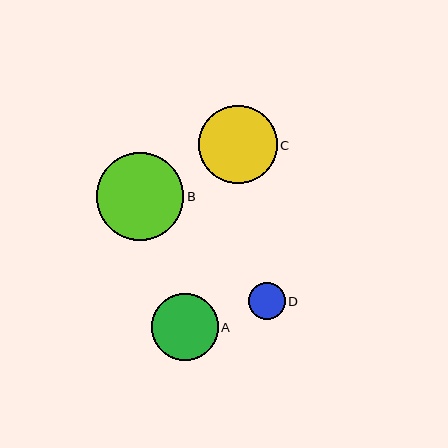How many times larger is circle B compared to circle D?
Circle B is approximately 2.4 times the size of circle D.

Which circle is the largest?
Circle B is the largest with a size of approximately 88 pixels.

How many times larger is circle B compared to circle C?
Circle B is approximately 1.1 times the size of circle C.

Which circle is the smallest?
Circle D is the smallest with a size of approximately 36 pixels.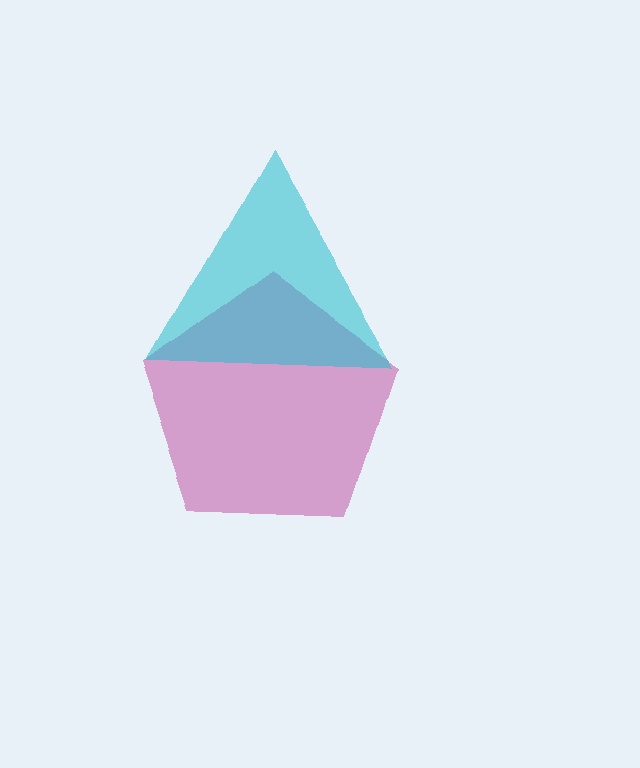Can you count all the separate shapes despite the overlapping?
Yes, there are 2 separate shapes.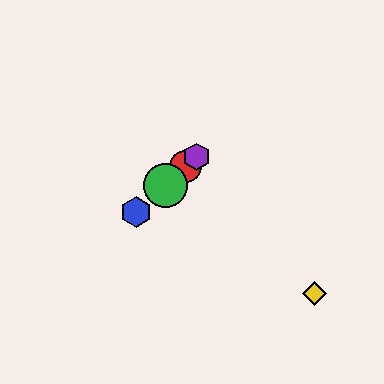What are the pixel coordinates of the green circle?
The green circle is at (165, 185).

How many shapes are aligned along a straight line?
4 shapes (the red circle, the blue hexagon, the green circle, the purple hexagon) are aligned along a straight line.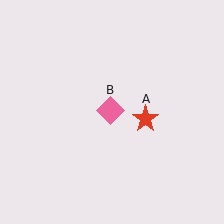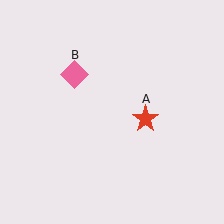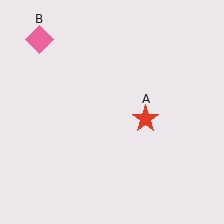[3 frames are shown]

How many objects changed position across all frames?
1 object changed position: pink diamond (object B).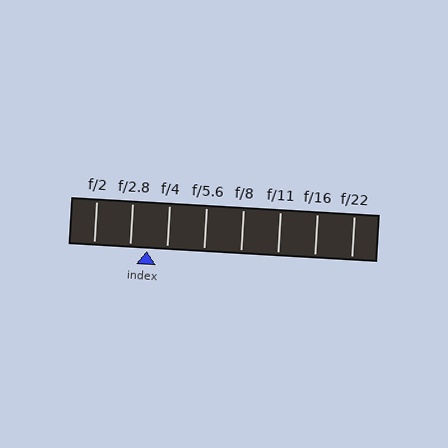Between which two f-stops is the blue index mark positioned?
The index mark is between f/2.8 and f/4.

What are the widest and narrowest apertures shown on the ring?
The widest aperture shown is f/2 and the narrowest is f/22.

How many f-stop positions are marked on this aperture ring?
There are 8 f-stop positions marked.